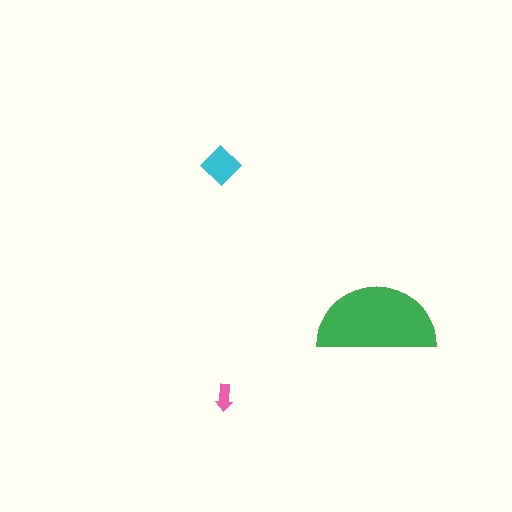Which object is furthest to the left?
The cyan diamond is leftmost.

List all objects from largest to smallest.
The green semicircle, the cyan diamond, the pink arrow.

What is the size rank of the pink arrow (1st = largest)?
3rd.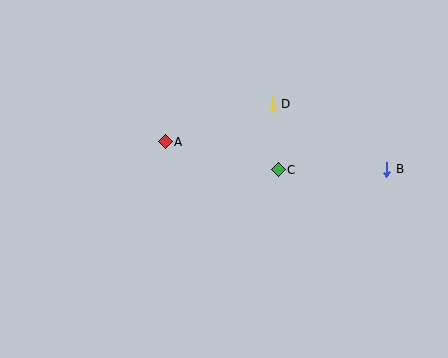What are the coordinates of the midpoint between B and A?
The midpoint between B and A is at (276, 155).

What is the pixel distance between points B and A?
The distance between B and A is 223 pixels.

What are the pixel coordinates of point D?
Point D is at (272, 104).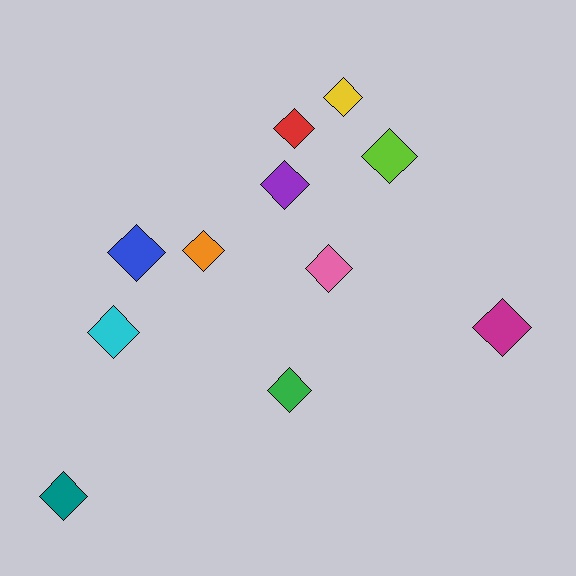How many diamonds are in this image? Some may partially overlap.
There are 11 diamonds.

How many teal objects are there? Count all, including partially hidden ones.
There is 1 teal object.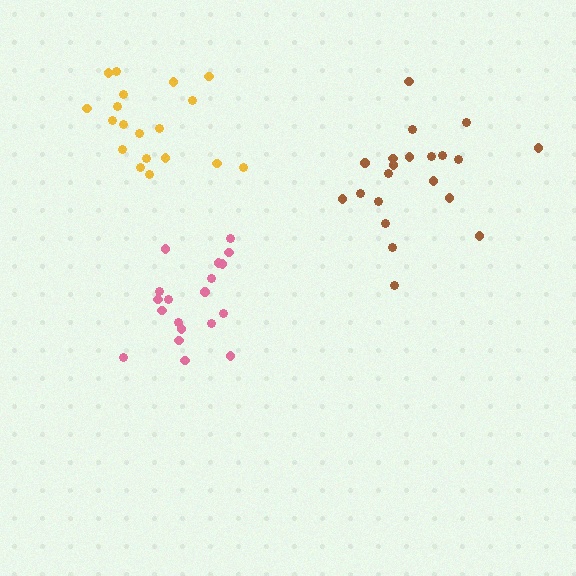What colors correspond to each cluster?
The clusters are colored: yellow, brown, pink.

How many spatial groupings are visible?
There are 3 spatial groupings.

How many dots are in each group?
Group 1: 19 dots, Group 2: 21 dots, Group 3: 19 dots (59 total).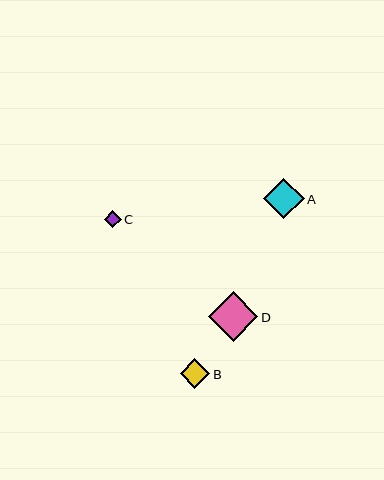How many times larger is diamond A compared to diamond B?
Diamond A is approximately 1.4 times the size of diamond B.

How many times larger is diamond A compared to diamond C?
Diamond A is approximately 2.3 times the size of diamond C.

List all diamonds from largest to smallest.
From largest to smallest: D, A, B, C.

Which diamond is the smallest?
Diamond C is the smallest with a size of approximately 17 pixels.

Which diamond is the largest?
Diamond D is the largest with a size of approximately 50 pixels.